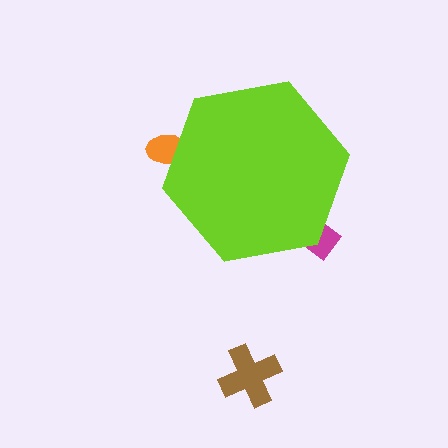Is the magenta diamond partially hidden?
Yes, the magenta diamond is partially hidden behind the lime hexagon.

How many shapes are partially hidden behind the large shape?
2 shapes are partially hidden.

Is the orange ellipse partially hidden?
Yes, the orange ellipse is partially hidden behind the lime hexagon.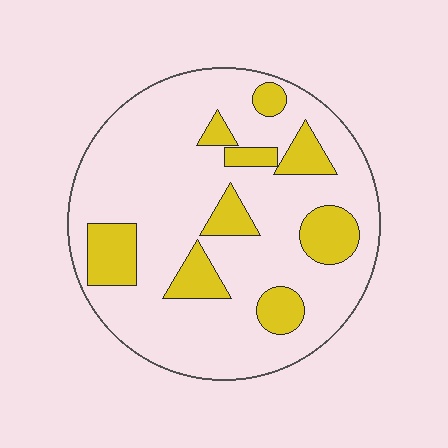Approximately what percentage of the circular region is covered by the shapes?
Approximately 20%.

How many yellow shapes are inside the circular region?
9.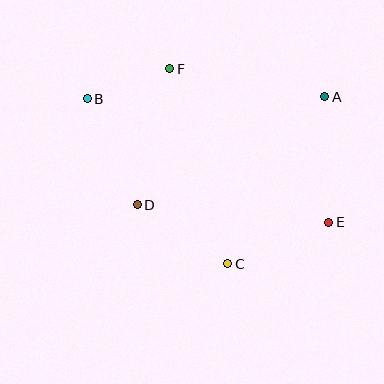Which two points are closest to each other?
Points B and F are closest to each other.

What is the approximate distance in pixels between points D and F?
The distance between D and F is approximately 140 pixels.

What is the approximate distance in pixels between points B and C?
The distance between B and C is approximately 217 pixels.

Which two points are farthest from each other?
Points B and E are farthest from each other.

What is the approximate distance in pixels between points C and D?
The distance between C and D is approximately 108 pixels.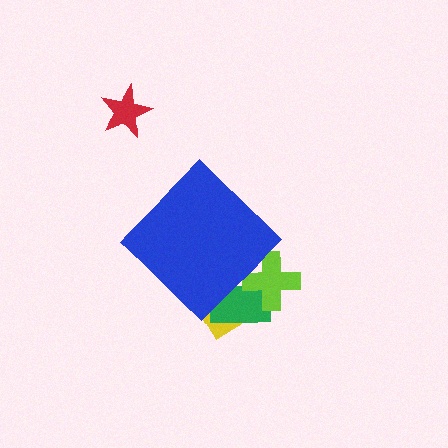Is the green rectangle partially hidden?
Yes, the green rectangle is partially hidden behind the blue diamond.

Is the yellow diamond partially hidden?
Yes, the yellow diamond is partially hidden behind the blue diamond.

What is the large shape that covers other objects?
A blue diamond.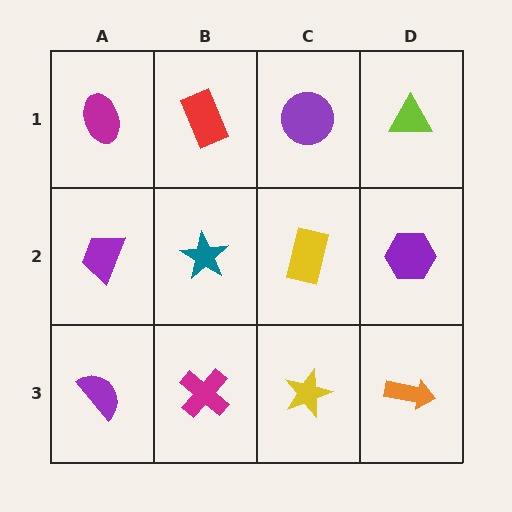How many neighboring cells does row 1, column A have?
2.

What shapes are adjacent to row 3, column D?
A purple hexagon (row 2, column D), a yellow star (row 3, column C).